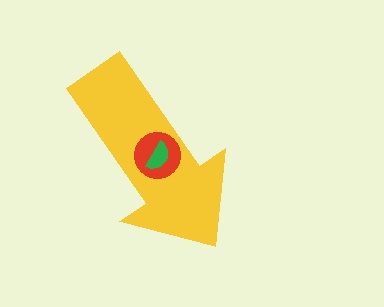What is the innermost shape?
The green semicircle.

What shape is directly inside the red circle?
The green semicircle.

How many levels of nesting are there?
3.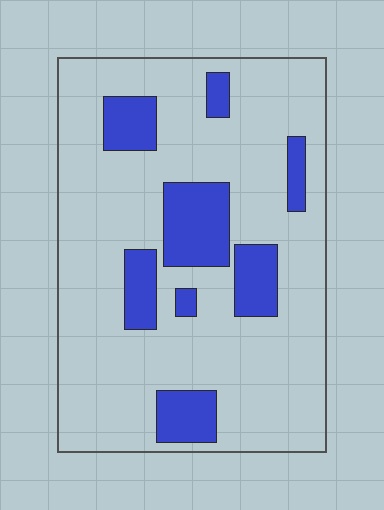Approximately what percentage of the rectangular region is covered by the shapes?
Approximately 20%.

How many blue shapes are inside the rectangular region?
8.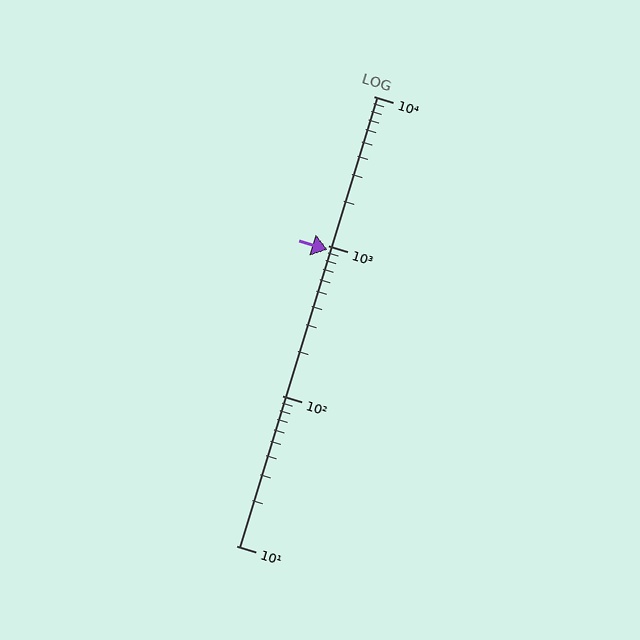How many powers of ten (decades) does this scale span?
The scale spans 3 decades, from 10 to 10000.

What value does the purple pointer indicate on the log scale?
The pointer indicates approximately 940.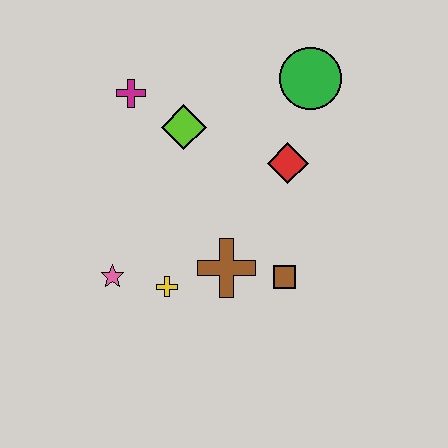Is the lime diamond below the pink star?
No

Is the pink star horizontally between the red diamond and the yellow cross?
No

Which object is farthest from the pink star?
The green circle is farthest from the pink star.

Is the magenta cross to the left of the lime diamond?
Yes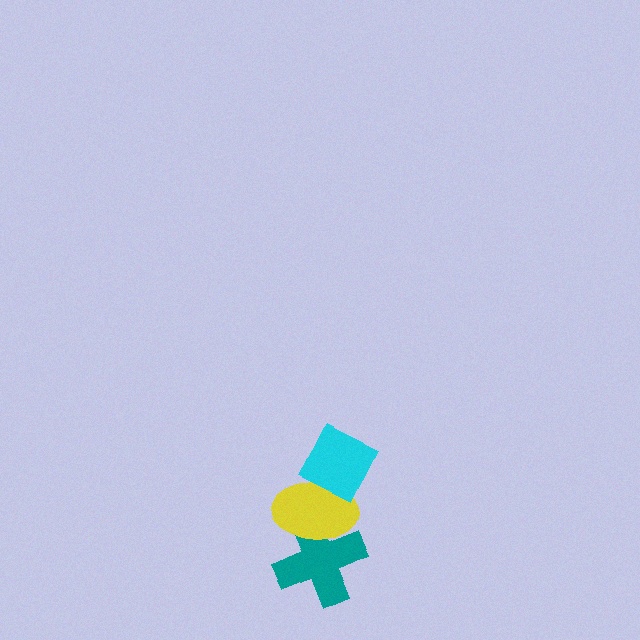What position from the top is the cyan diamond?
The cyan diamond is 1st from the top.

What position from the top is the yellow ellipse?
The yellow ellipse is 2nd from the top.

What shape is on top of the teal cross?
The yellow ellipse is on top of the teal cross.